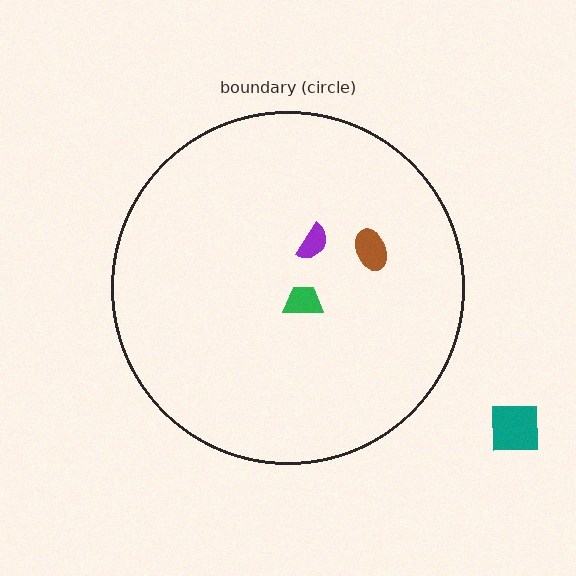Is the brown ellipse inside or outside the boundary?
Inside.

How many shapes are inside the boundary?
3 inside, 1 outside.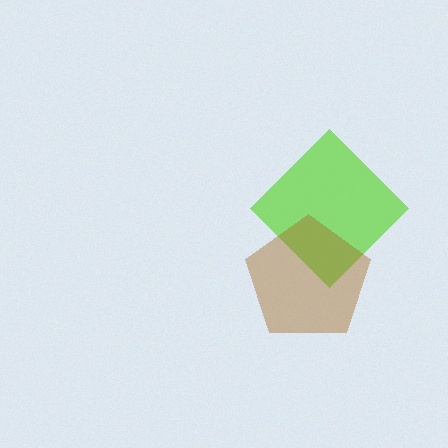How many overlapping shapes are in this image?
There are 2 overlapping shapes in the image.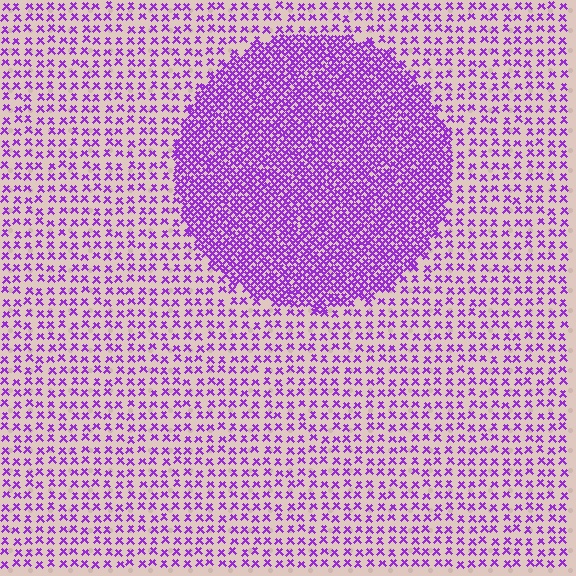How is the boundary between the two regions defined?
The boundary is defined by a change in element density (approximately 2.7x ratio). All elements are the same color, size, and shape.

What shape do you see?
I see a circle.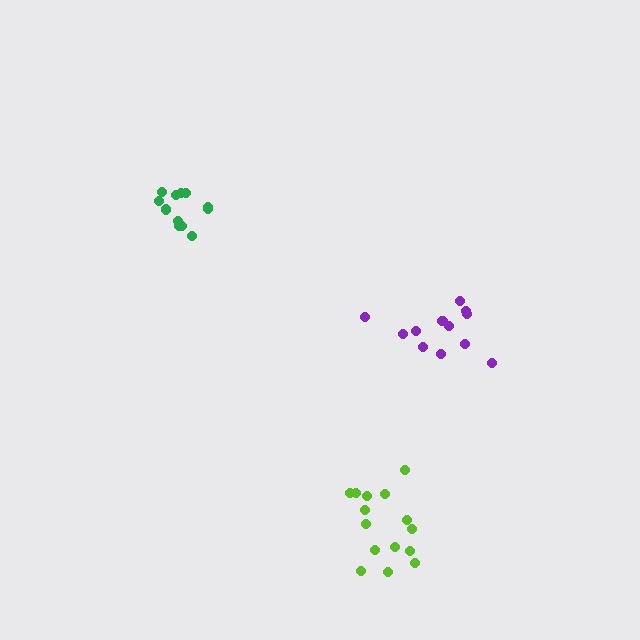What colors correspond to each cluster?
The clusters are colored: green, lime, purple.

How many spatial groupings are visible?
There are 3 spatial groupings.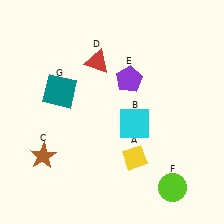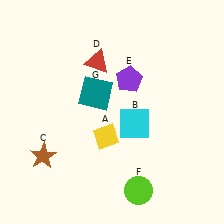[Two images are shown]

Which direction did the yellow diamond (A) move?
The yellow diamond (A) moved left.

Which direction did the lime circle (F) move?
The lime circle (F) moved left.